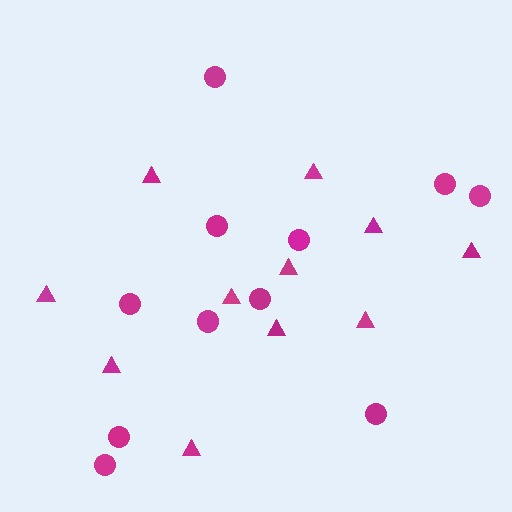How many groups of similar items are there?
There are 2 groups: one group of triangles (11) and one group of circles (11).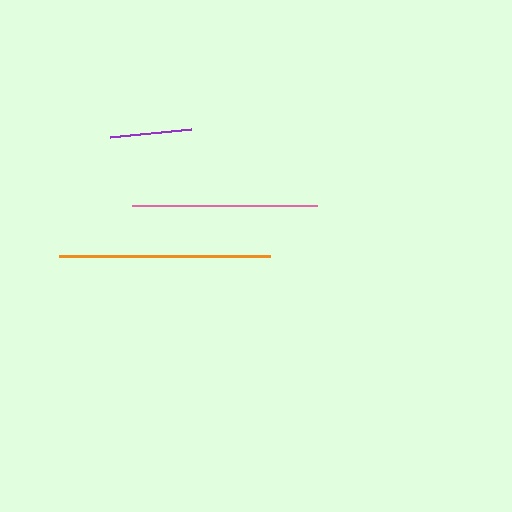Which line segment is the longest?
The orange line is the longest at approximately 211 pixels.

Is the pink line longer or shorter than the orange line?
The orange line is longer than the pink line.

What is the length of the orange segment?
The orange segment is approximately 211 pixels long.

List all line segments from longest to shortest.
From longest to shortest: orange, pink, purple.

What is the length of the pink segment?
The pink segment is approximately 185 pixels long.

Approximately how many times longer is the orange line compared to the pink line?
The orange line is approximately 1.1 times the length of the pink line.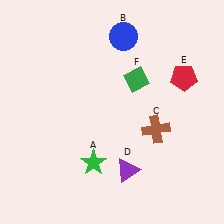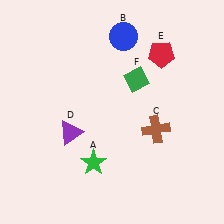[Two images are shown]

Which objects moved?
The objects that moved are: the purple triangle (D), the red pentagon (E).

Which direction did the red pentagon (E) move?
The red pentagon (E) moved up.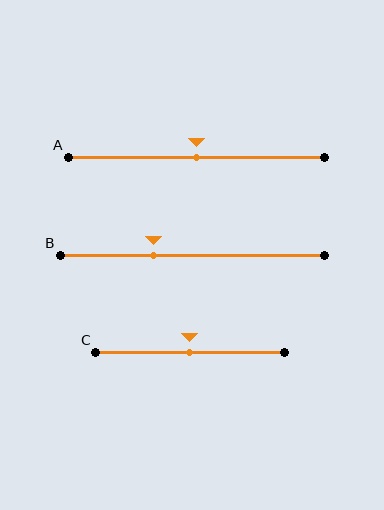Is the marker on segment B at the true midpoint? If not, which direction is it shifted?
No, the marker on segment B is shifted to the left by about 15% of the segment length.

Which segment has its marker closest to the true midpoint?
Segment A has its marker closest to the true midpoint.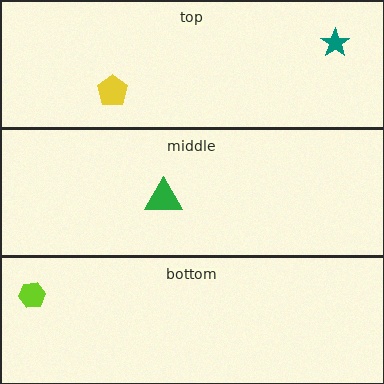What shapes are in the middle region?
The green triangle.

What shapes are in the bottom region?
The lime hexagon.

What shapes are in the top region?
The teal star, the yellow pentagon.